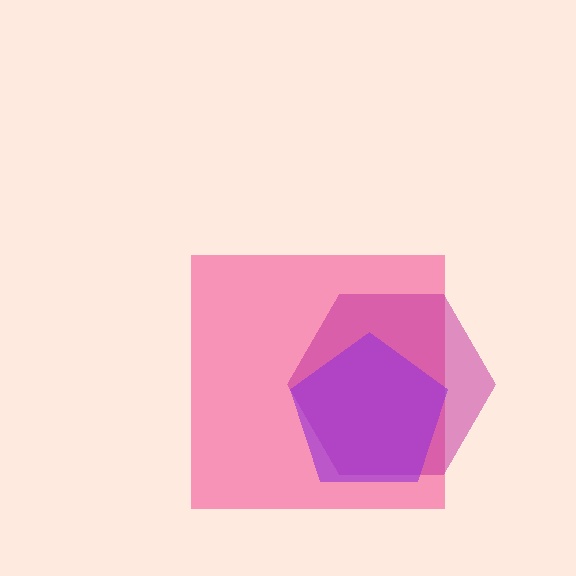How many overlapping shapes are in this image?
There are 3 overlapping shapes in the image.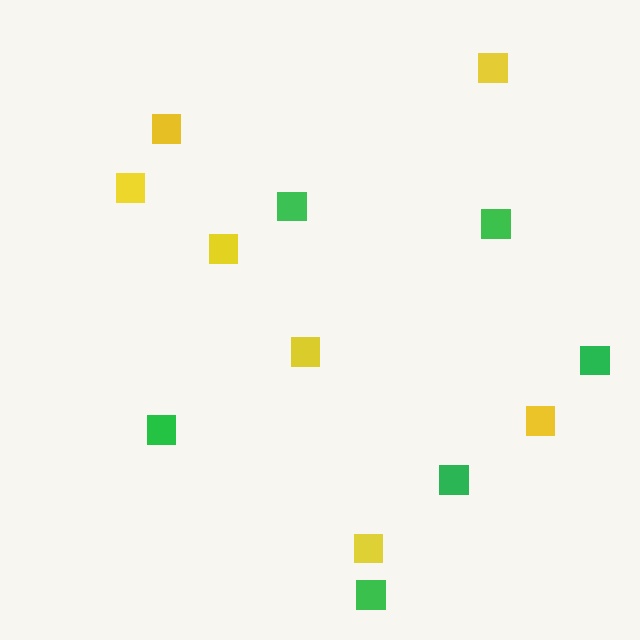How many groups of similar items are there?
There are 2 groups: one group of yellow squares (7) and one group of green squares (6).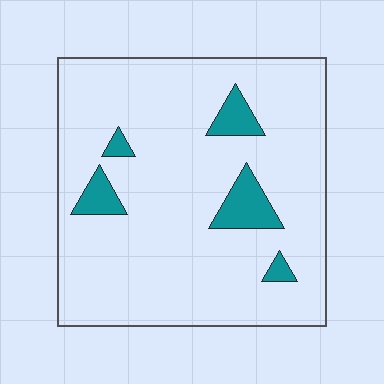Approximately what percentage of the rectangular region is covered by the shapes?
Approximately 10%.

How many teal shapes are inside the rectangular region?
5.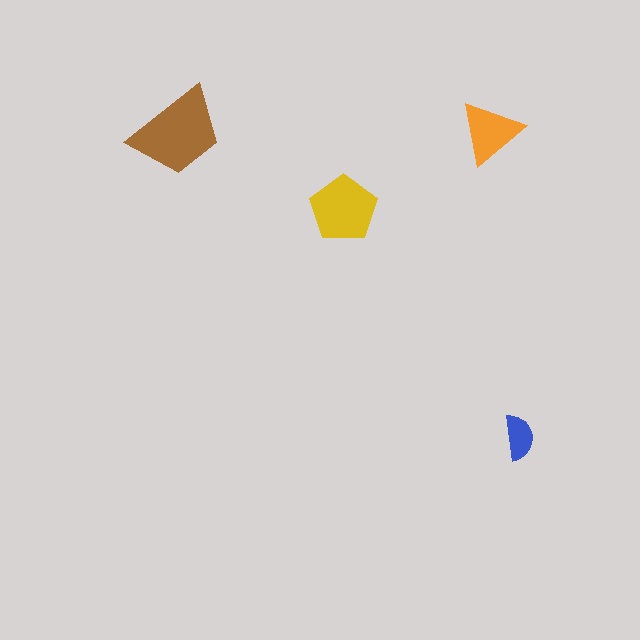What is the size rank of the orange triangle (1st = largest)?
3rd.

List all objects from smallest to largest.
The blue semicircle, the orange triangle, the yellow pentagon, the brown trapezoid.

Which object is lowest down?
The blue semicircle is bottommost.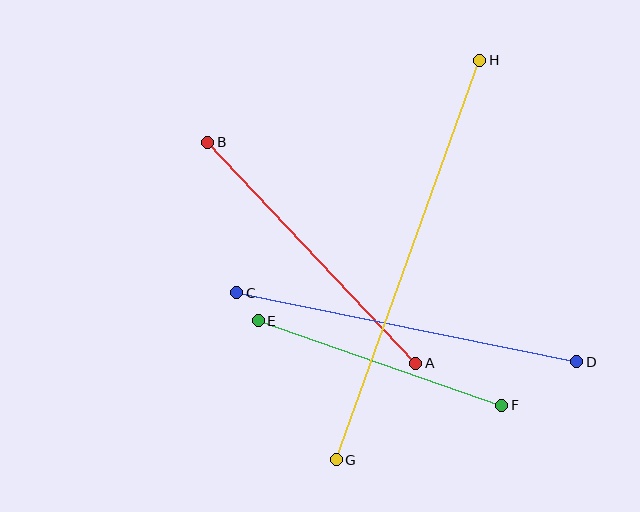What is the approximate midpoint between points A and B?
The midpoint is at approximately (312, 253) pixels.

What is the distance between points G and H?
The distance is approximately 424 pixels.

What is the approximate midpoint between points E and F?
The midpoint is at approximately (380, 363) pixels.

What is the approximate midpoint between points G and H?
The midpoint is at approximately (408, 260) pixels.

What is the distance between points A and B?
The distance is approximately 303 pixels.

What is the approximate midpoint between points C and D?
The midpoint is at approximately (407, 327) pixels.